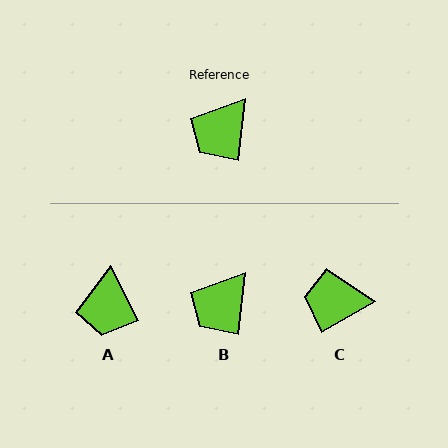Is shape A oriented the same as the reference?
No, it is off by about 33 degrees.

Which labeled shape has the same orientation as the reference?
B.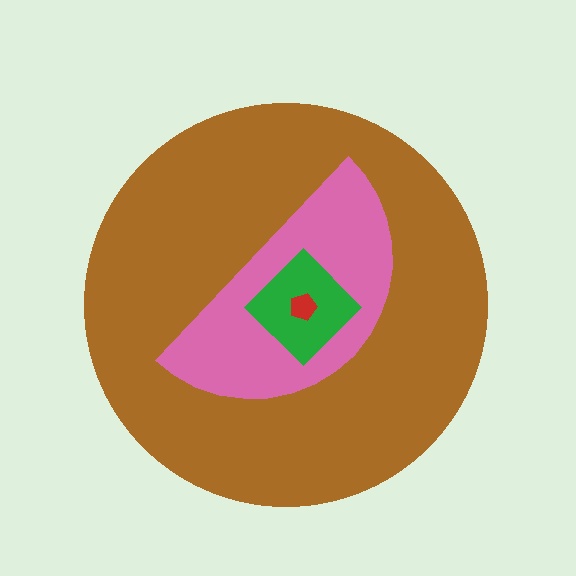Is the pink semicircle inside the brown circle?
Yes.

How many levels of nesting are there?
4.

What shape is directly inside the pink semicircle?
The green diamond.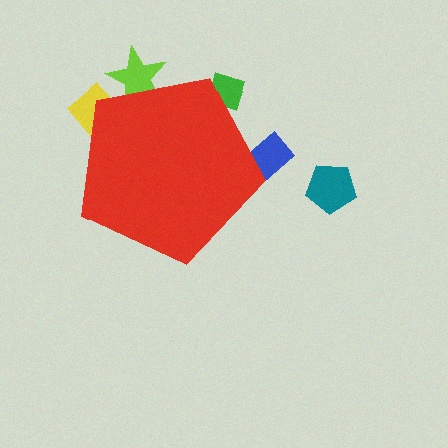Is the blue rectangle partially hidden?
Yes, the blue rectangle is partially hidden behind the red pentagon.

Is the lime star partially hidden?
Yes, the lime star is partially hidden behind the red pentagon.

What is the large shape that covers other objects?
A red pentagon.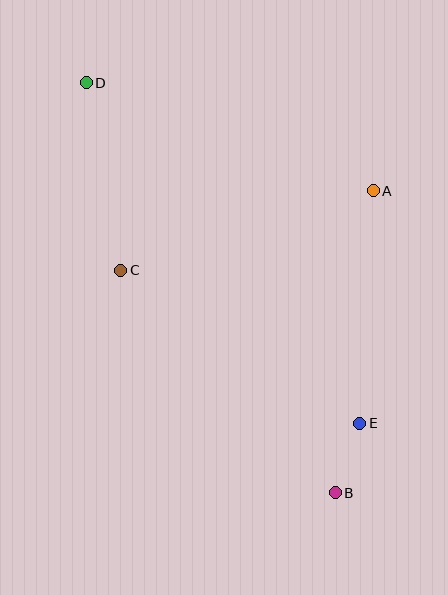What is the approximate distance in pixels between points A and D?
The distance between A and D is approximately 307 pixels.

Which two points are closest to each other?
Points B and E are closest to each other.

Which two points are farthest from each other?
Points B and D are farthest from each other.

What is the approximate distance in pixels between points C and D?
The distance between C and D is approximately 191 pixels.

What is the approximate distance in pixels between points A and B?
The distance between A and B is approximately 305 pixels.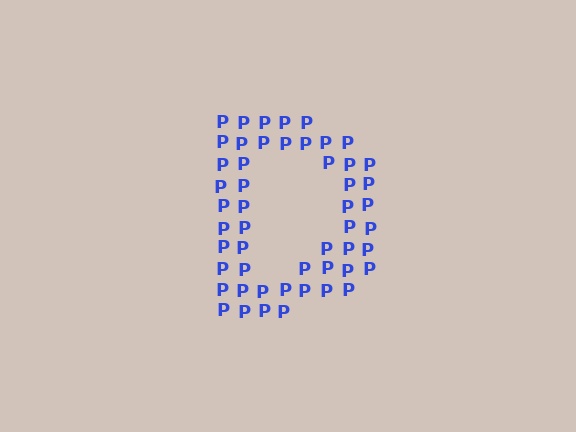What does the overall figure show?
The overall figure shows the letter D.